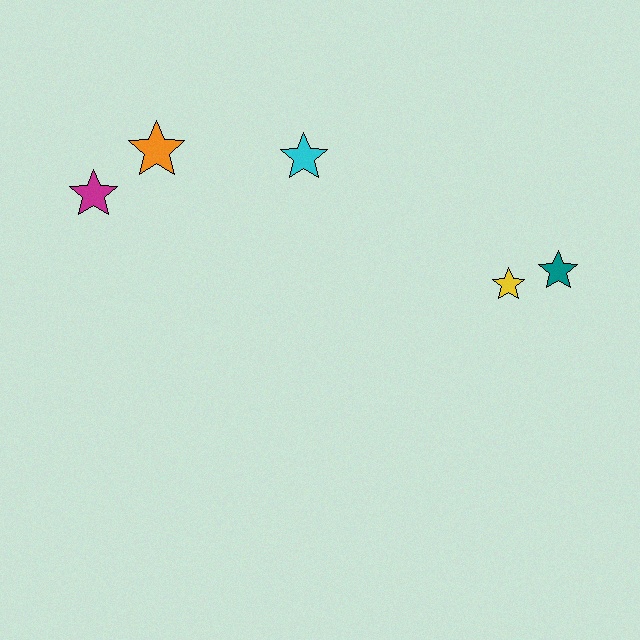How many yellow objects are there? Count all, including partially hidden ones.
There is 1 yellow object.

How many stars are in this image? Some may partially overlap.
There are 5 stars.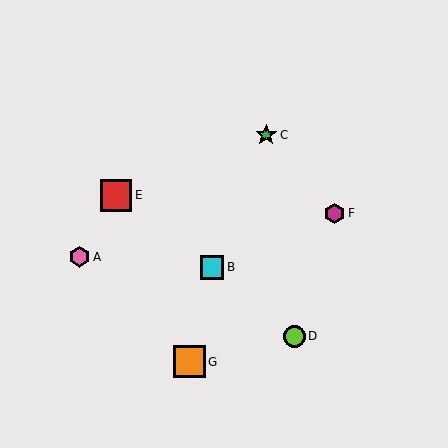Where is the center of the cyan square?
The center of the cyan square is at (212, 267).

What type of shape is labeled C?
Shape C is a green star.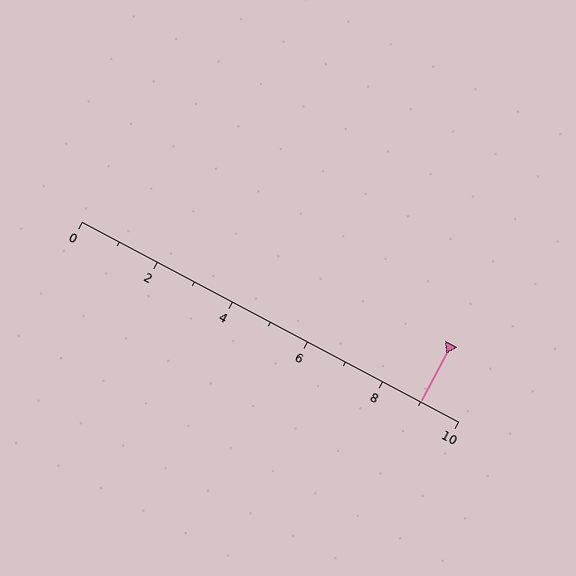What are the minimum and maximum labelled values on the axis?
The axis runs from 0 to 10.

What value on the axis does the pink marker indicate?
The marker indicates approximately 9.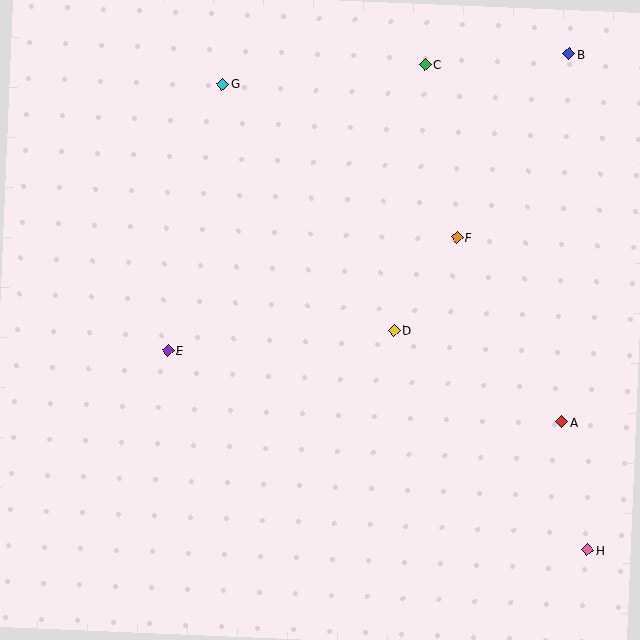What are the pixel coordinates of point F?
Point F is at (457, 237).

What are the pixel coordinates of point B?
Point B is at (569, 54).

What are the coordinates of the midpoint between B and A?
The midpoint between B and A is at (565, 238).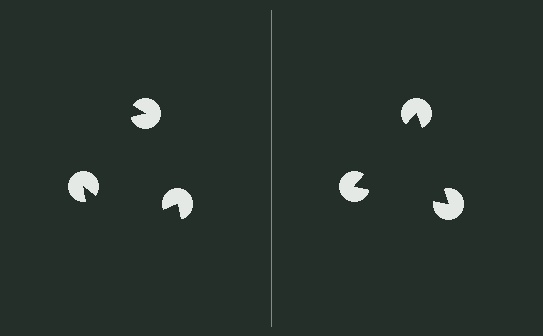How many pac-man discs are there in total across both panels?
6 — 3 on each side.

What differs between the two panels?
The pac-man discs are positioned identically on both sides; only the wedge orientations differ. On the right they align to a triangle; on the left they are misaligned.